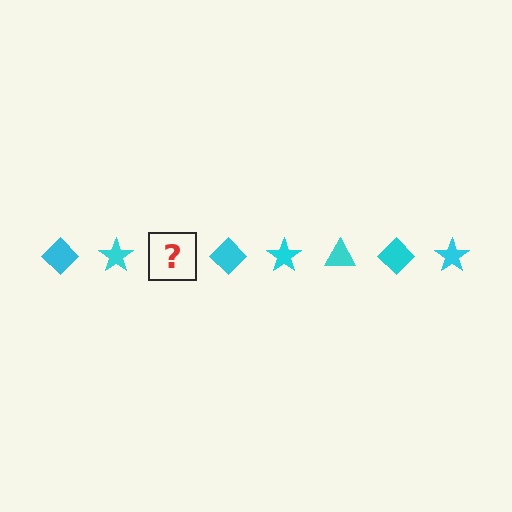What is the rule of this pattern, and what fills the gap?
The rule is that the pattern cycles through diamond, star, triangle shapes in cyan. The gap should be filled with a cyan triangle.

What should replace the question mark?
The question mark should be replaced with a cyan triangle.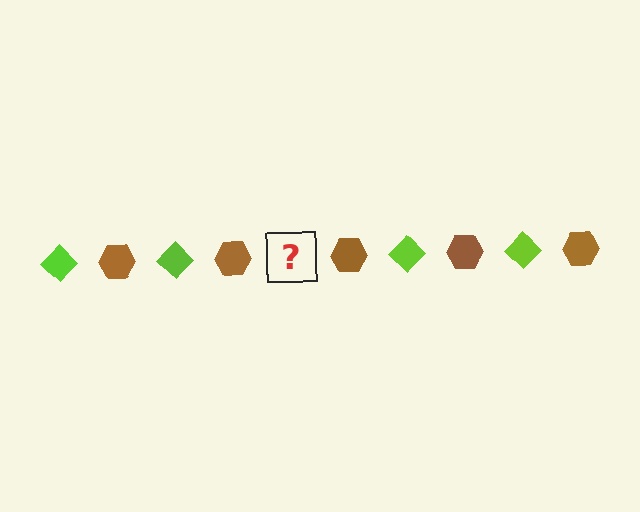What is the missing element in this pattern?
The missing element is a lime diamond.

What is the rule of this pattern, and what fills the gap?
The rule is that the pattern alternates between lime diamond and brown hexagon. The gap should be filled with a lime diamond.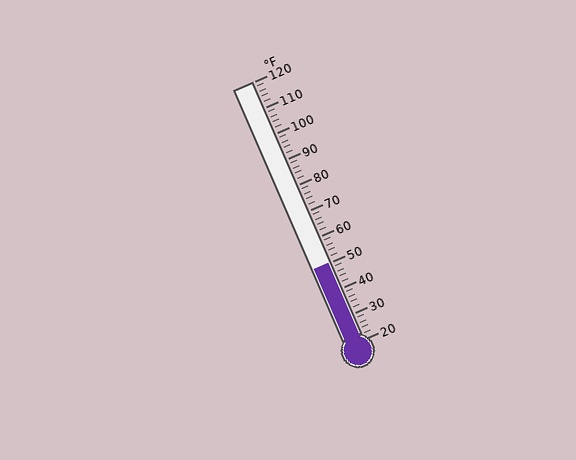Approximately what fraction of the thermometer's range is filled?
The thermometer is filled to approximately 30% of its range.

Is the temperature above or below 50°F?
The temperature is at 50°F.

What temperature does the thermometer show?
The thermometer shows approximately 50°F.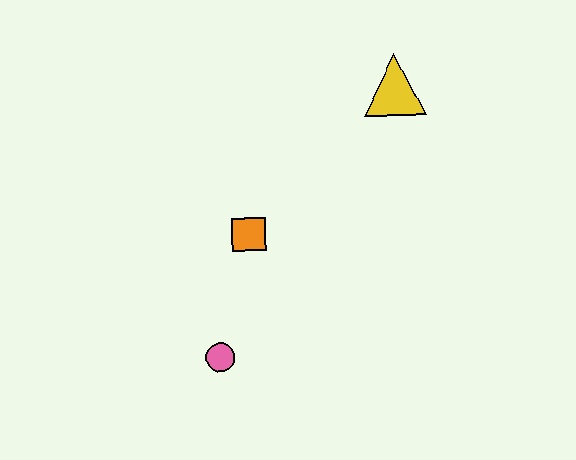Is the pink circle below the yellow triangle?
Yes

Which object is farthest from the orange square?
The yellow triangle is farthest from the orange square.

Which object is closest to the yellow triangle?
The orange square is closest to the yellow triangle.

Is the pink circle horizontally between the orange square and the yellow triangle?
No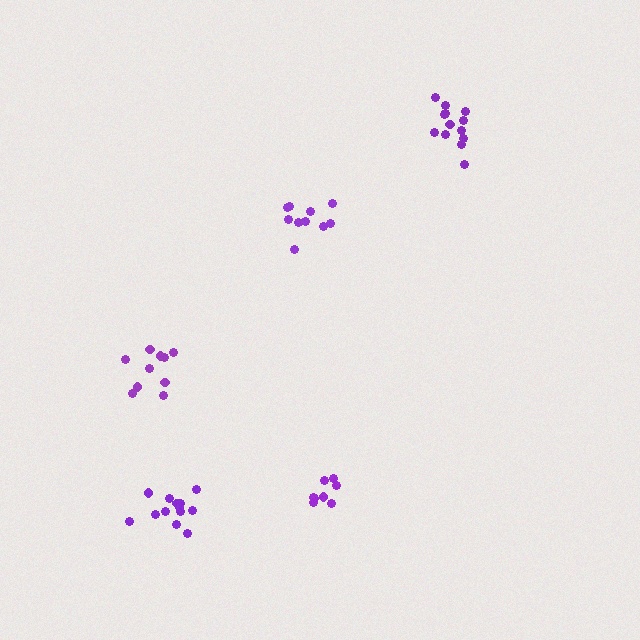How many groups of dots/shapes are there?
There are 5 groups.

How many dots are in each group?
Group 1: 13 dots, Group 2: 10 dots, Group 3: 10 dots, Group 4: 13 dots, Group 5: 8 dots (54 total).